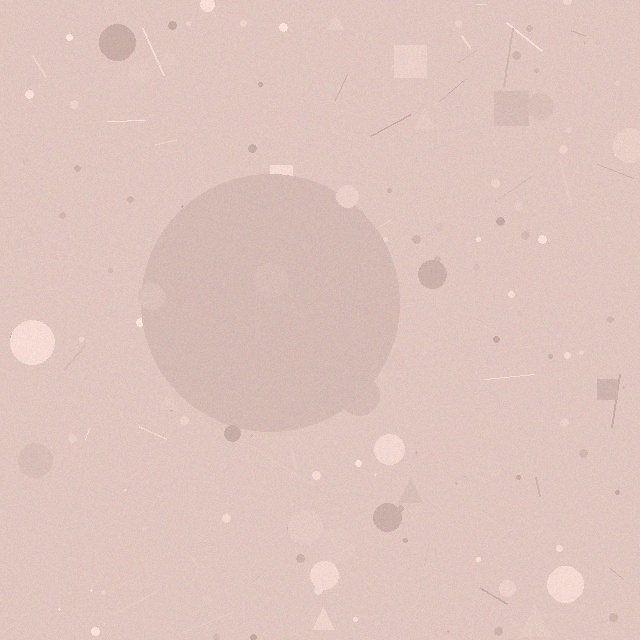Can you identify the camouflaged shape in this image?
The camouflaged shape is a circle.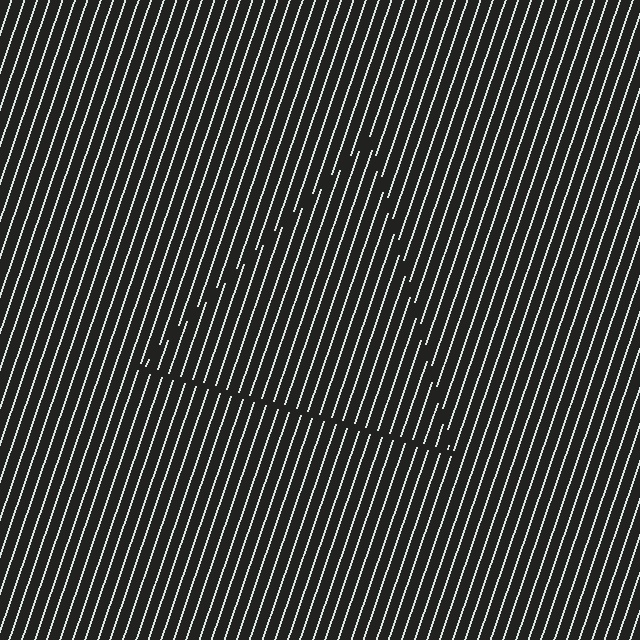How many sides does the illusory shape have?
3 sides — the line-ends trace a triangle.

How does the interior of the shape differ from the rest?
The interior of the shape contains the same grating, shifted by half a period — the contour is defined by the phase discontinuity where line-ends from the inner and outer gratings abut.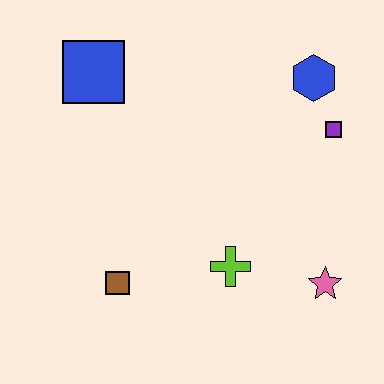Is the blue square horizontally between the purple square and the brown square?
No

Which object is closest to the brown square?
The lime cross is closest to the brown square.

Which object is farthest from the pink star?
The blue square is farthest from the pink star.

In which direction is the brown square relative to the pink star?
The brown square is to the left of the pink star.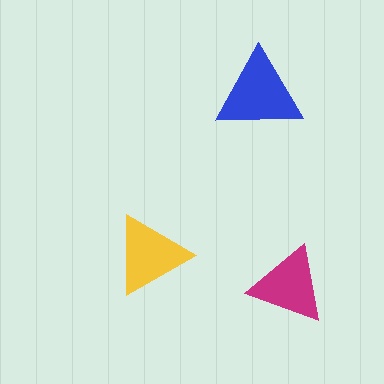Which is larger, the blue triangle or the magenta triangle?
The blue one.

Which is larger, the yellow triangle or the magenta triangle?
The yellow one.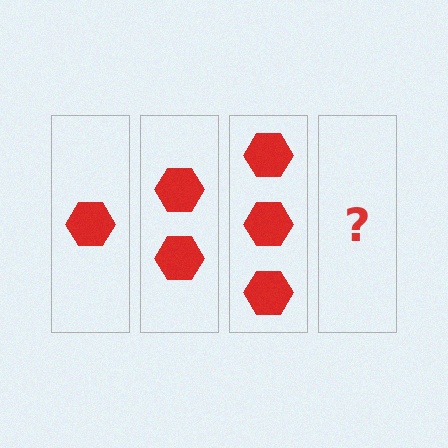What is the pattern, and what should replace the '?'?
The pattern is that each step adds one more hexagon. The '?' should be 4 hexagons.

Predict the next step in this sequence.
The next step is 4 hexagons.